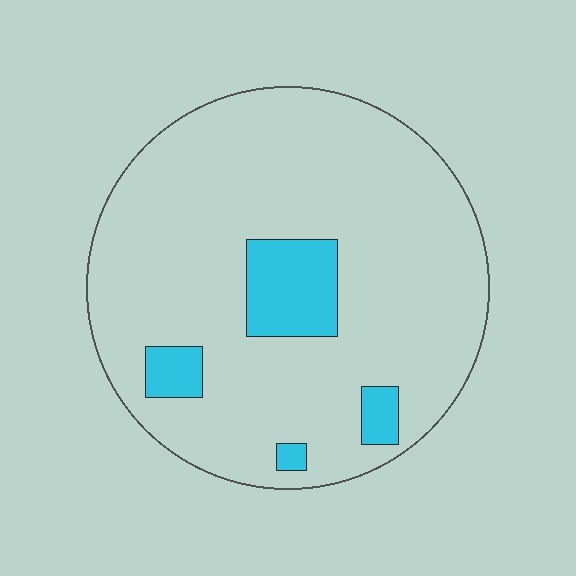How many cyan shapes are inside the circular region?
4.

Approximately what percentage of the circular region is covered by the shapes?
Approximately 10%.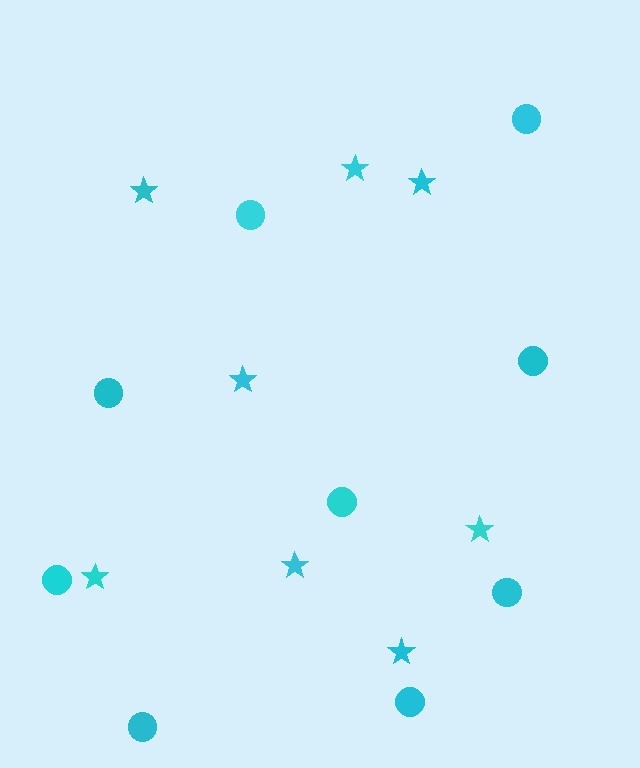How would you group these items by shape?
There are 2 groups: one group of stars (8) and one group of circles (9).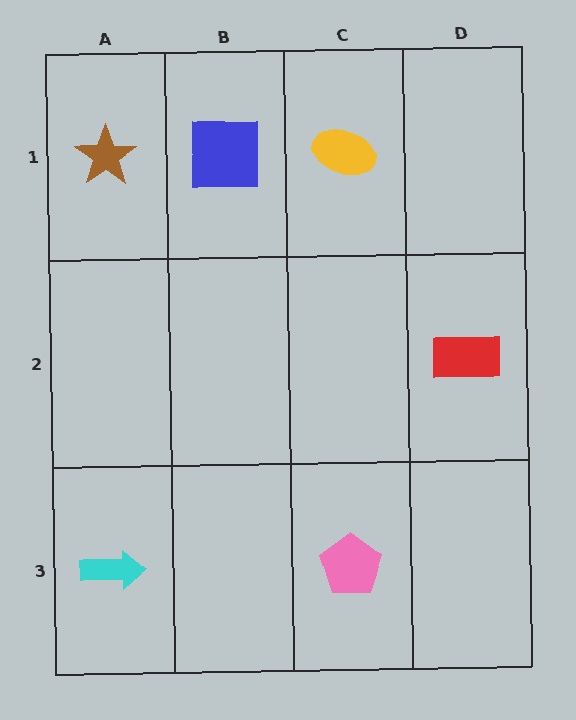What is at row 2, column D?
A red rectangle.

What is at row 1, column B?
A blue square.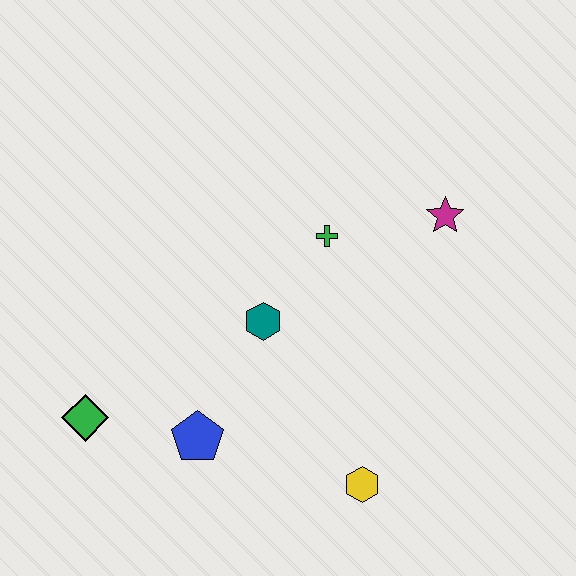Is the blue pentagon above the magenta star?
No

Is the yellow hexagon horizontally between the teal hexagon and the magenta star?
Yes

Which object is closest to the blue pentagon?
The green diamond is closest to the blue pentagon.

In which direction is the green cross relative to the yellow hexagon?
The green cross is above the yellow hexagon.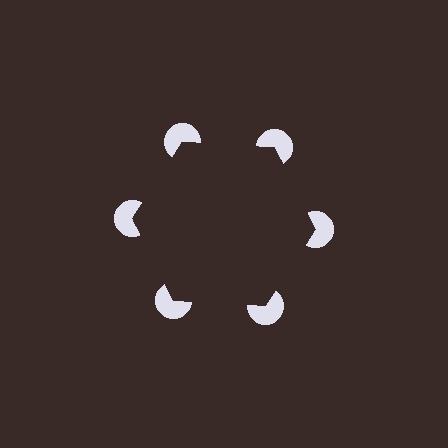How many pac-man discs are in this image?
There are 6 — one at each vertex of the illusory hexagon.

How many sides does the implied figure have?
6 sides.